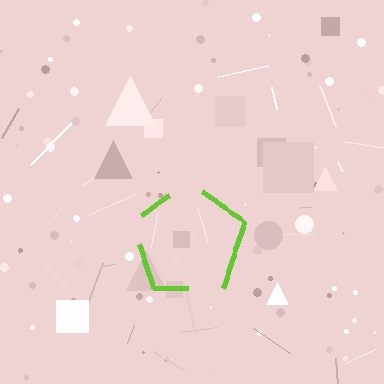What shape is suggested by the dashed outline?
The dashed outline suggests a pentagon.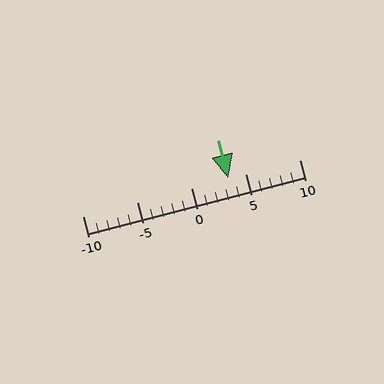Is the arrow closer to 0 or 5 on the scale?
The arrow is closer to 5.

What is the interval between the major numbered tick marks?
The major tick marks are spaced 5 units apart.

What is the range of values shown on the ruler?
The ruler shows values from -10 to 10.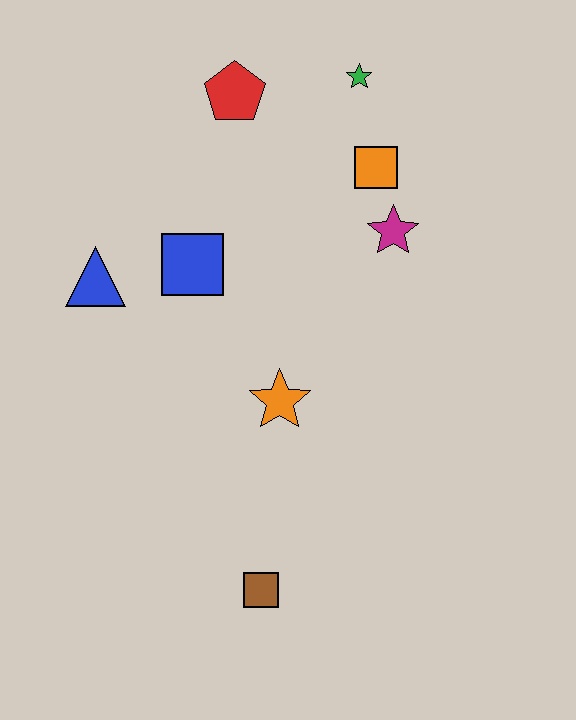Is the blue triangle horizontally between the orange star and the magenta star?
No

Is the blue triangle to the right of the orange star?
No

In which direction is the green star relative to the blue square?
The green star is above the blue square.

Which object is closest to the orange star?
The blue square is closest to the orange star.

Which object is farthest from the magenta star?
The brown square is farthest from the magenta star.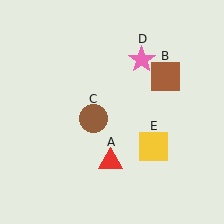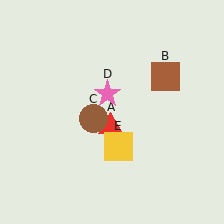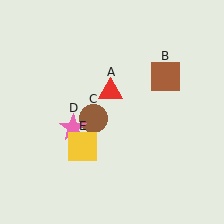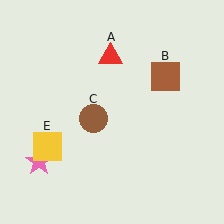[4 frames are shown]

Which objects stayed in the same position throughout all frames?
Brown square (object B) and brown circle (object C) remained stationary.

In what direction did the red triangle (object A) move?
The red triangle (object A) moved up.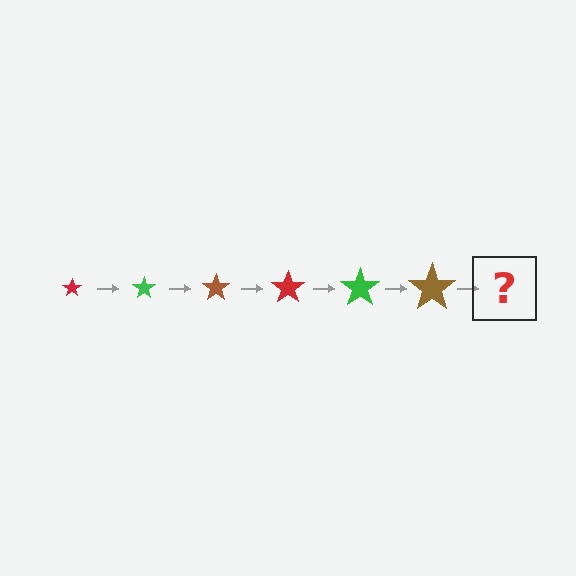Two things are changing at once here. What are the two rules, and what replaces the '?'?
The two rules are that the star grows larger each step and the color cycles through red, green, and brown. The '?' should be a red star, larger than the previous one.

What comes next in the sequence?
The next element should be a red star, larger than the previous one.